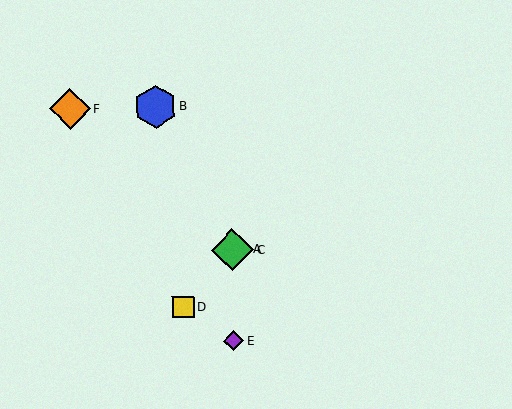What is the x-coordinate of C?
Object C is at x≈232.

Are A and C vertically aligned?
Yes, both are at x≈232.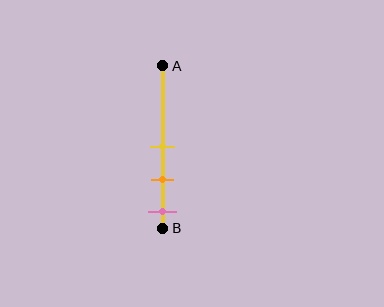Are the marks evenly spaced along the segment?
Yes, the marks are approximately evenly spaced.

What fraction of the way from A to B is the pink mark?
The pink mark is approximately 90% (0.9) of the way from A to B.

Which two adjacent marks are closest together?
The yellow and orange marks are the closest adjacent pair.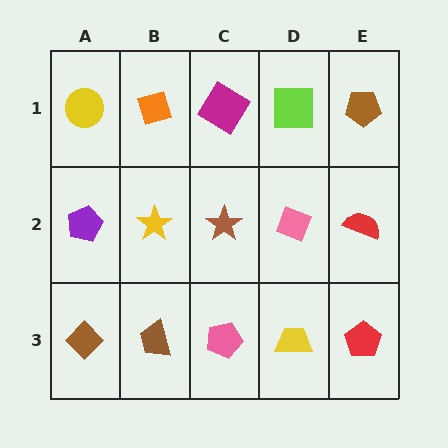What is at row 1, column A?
A yellow circle.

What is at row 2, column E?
A red semicircle.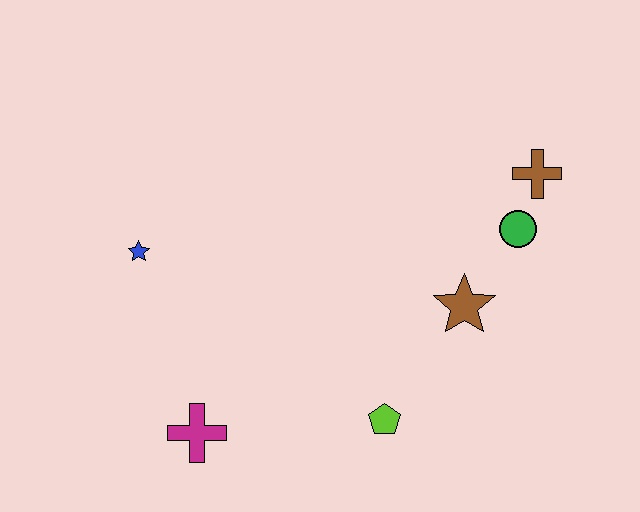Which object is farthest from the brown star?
The blue star is farthest from the brown star.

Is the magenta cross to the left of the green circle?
Yes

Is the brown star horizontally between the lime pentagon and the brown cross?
Yes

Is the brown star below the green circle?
Yes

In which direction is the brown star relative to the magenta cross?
The brown star is to the right of the magenta cross.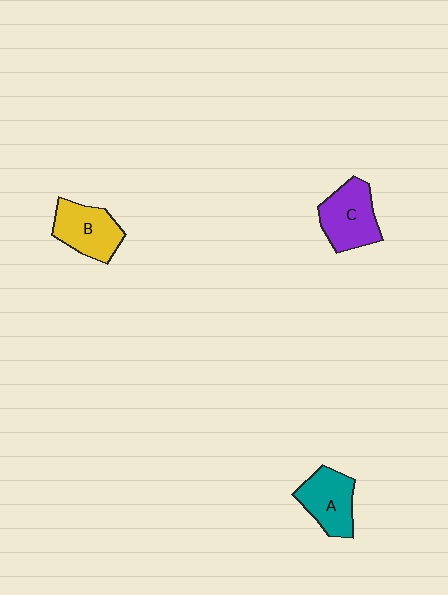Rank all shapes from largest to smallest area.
From largest to smallest: C (purple), B (yellow), A (teal).